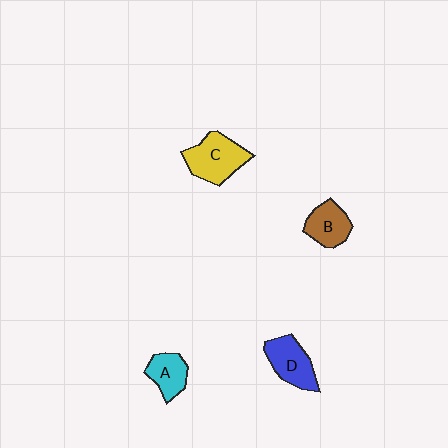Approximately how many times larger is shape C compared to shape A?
Approximately 1.6 times.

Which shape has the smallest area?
Shape A (cyan).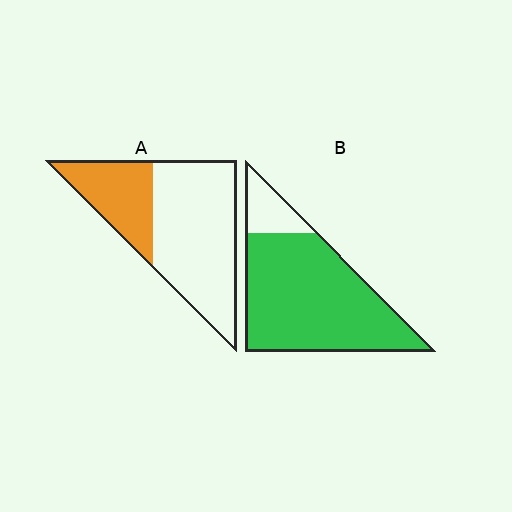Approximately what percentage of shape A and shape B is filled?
A is approximately 30% and B is approximately 85%.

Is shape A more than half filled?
No.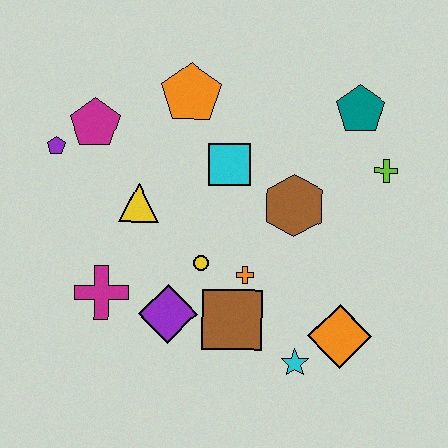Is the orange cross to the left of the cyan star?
Yes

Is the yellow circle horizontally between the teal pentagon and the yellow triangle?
Yes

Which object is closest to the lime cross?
The teal pentagon is closest to the lime cross.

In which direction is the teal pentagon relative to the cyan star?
The teal pentagon is above the cyan star.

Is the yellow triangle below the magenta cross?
No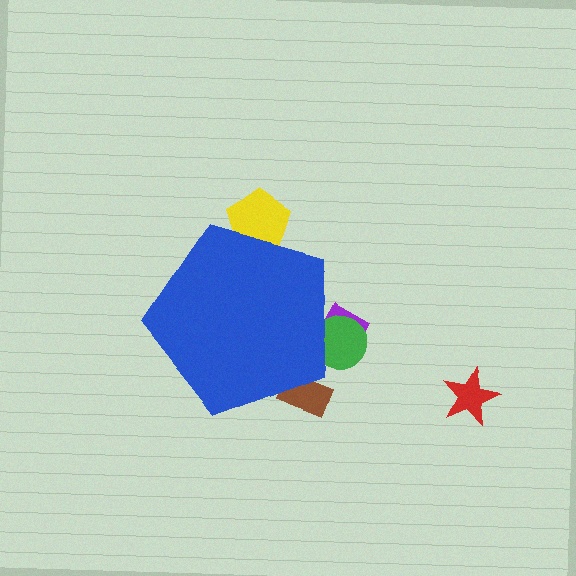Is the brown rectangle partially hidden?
Yes, the brown rectangle is partially hidden behind the blue pentagon.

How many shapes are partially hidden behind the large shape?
4 shapes are partially hidden.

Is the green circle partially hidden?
Yes, the green circle is partially hidden behind the blue pentagon.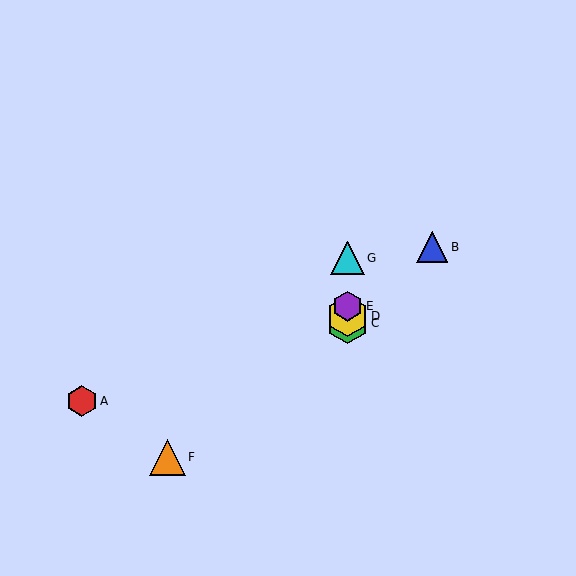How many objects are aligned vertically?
4 objects (C, D, E, G) are aligned vertically.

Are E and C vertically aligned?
Yes, both are at x≈348.